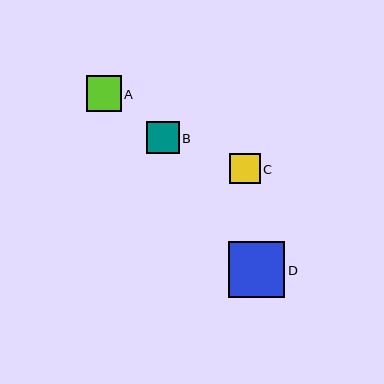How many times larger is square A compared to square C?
Square A is approximately 1.2 times the size of square C.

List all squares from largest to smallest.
From largest to smallest: D, A, B, C.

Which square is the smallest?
Square C is the smallest with a size of approximately 31 pixels.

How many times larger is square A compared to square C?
Square A is approximately 1.2 times the size of square C.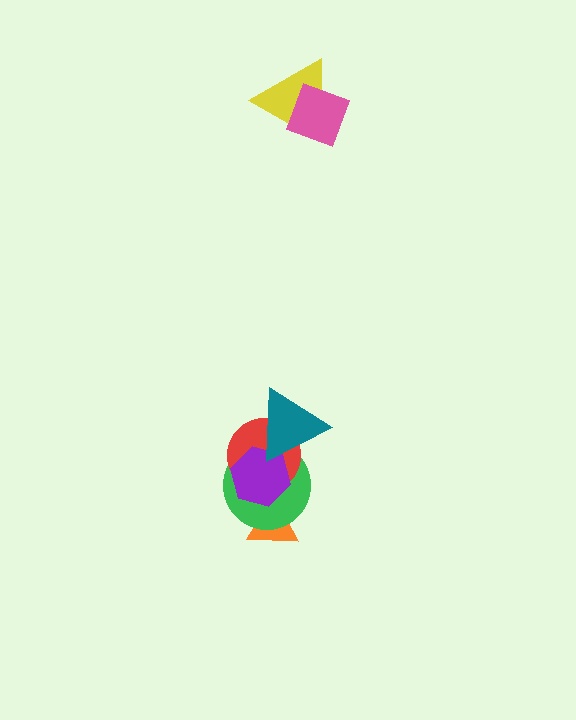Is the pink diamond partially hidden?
No, no other shape covers it.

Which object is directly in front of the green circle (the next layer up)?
The red circle is directly in front of the green circle.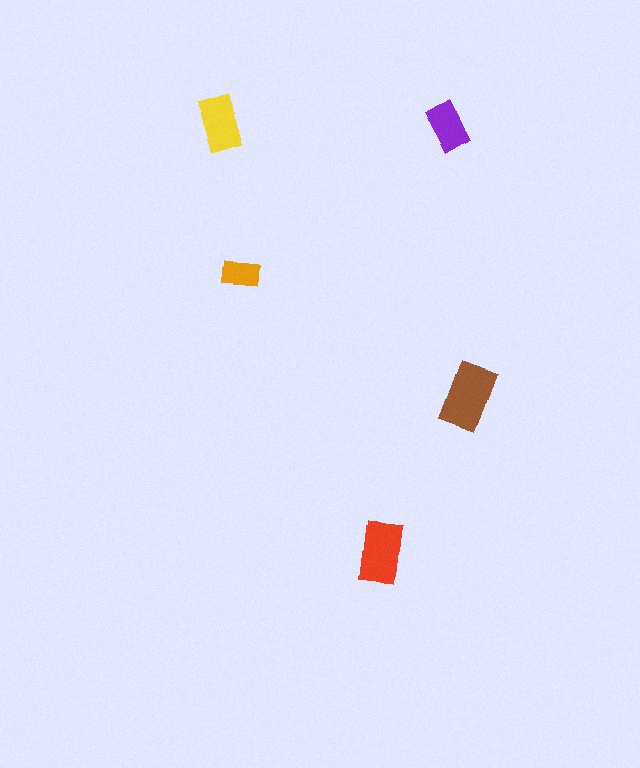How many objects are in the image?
There are 5 objects in the image.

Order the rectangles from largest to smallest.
the brown one, the red one, the yellow one, the purple one, the orange one.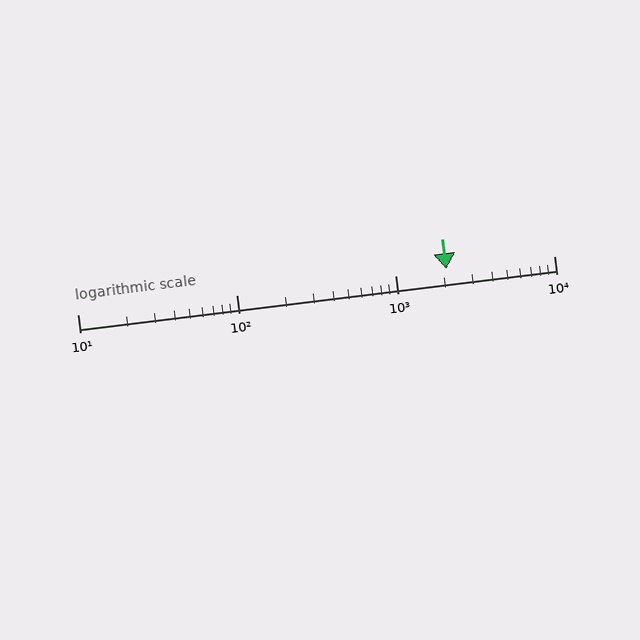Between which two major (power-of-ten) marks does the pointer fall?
The pointer is between 1000 and 10000.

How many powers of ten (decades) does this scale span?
The scale spans 3 decades, from 10 to 10000.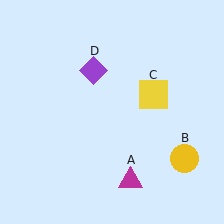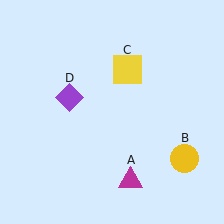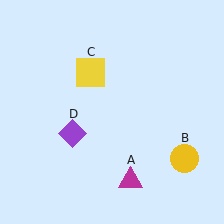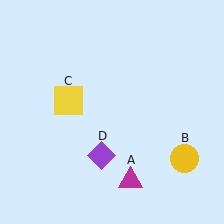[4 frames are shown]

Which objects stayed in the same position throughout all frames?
Magenta triangle (object A) and yellow circle (object B) remained stationary.